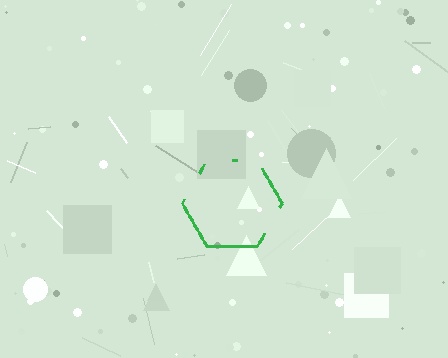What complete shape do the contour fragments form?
The contour fragments form a hexagon.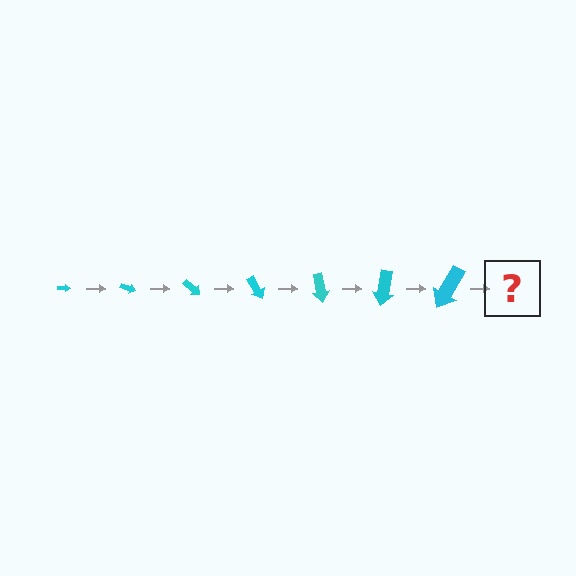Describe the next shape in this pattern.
It should be an arrow, larger than the previous one and rotated 140 degrees from the start.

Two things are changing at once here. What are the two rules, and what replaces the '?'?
The two rules are that the arrow grows larger each step and it rotates 20 degrees each step. The '?' should be an arrow, larger than the previous one and rotated 140 degrees from the start.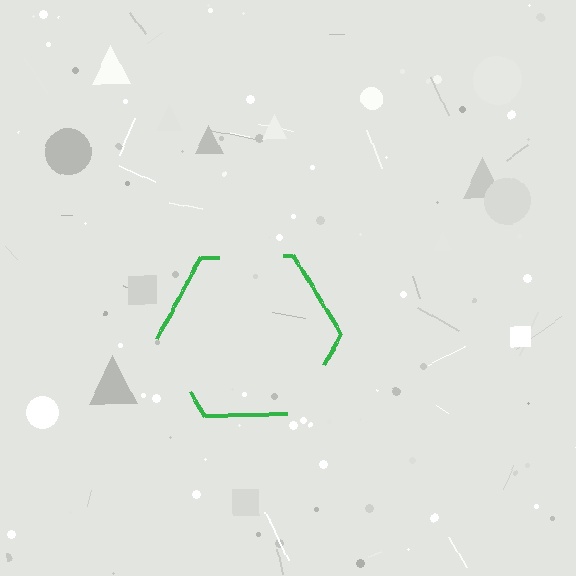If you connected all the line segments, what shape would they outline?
They would outline a hexagon.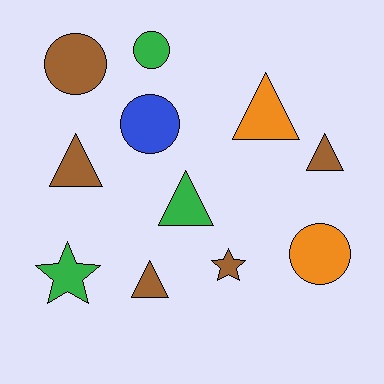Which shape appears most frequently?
Triangle, with 5 objects.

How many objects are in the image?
There are 11 objects.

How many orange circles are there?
There is 1 orange circle.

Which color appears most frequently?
Brown, with 5 objects.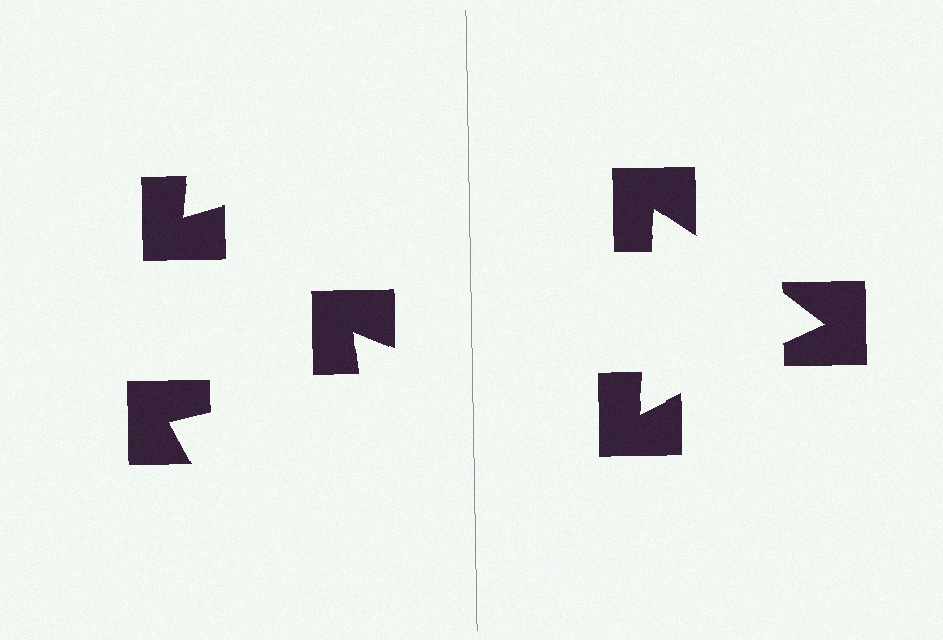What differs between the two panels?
The notched squares are positioned identically on both sides; only the wedge orientations differ. On the right they align to a triangle; on the left they are misaligned.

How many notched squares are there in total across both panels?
6 — 3 on each side.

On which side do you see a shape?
An illusory triangle appears on the right side. On the left side the wedge cuts are rotated, so no coherent shape forms.